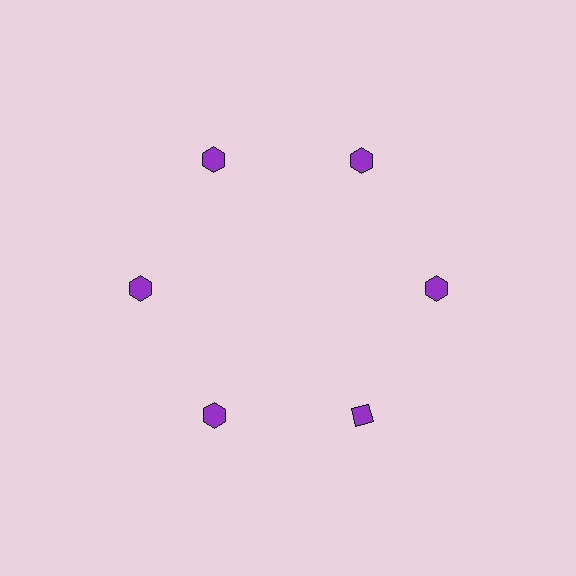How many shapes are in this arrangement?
There are 6 shapes arranged in a ring pattern.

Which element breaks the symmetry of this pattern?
The purple diamond at roughly the 5 o'clock position breaks the symmetry. All other shapes are purple hexagons.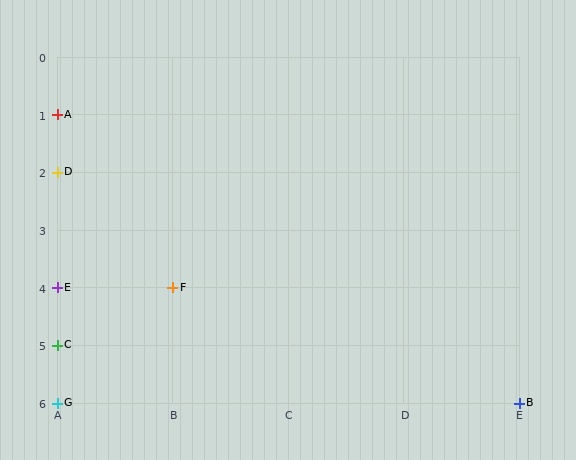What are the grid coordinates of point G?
Point G is at grid coordinates (A, 6).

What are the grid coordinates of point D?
Point D is at grid coordinates (A, 2).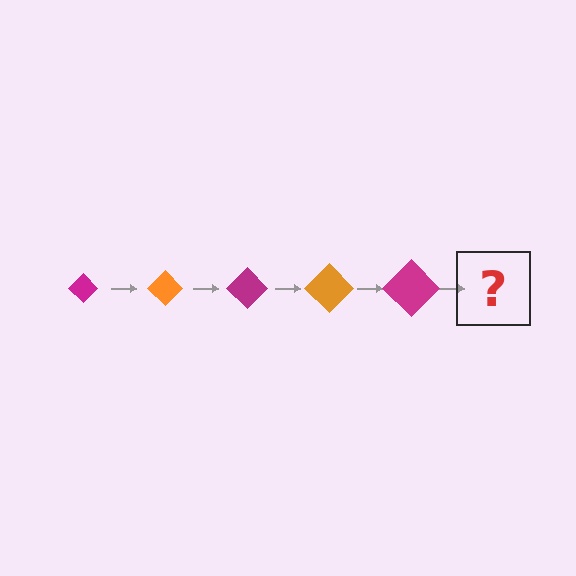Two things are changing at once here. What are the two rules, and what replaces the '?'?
The two rules are that the diamond grows larger each step and the color cycles through magenta and orange. The '?' should be an orange diamond, larger than the previous one.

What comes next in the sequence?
The next element should be an orange diamond, larger than the previous one.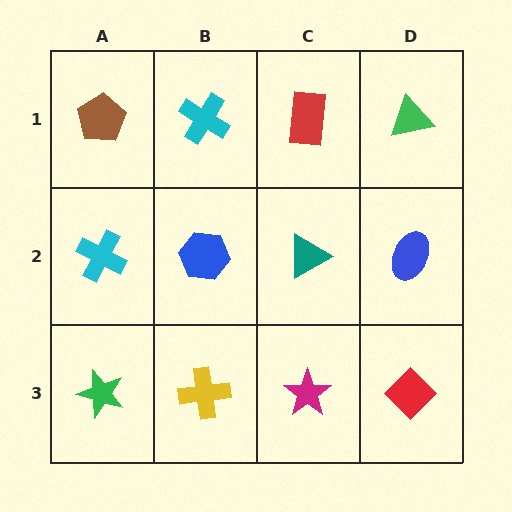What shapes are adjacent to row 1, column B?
A blue hexagon (row 2, column B), a brown pentagon (row 1, column A), a red rectangle (row 1, column C).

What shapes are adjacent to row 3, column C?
A teal triangle (row 2, column C), a yellow cross (row 3, column B), a red diamond (row 3, column D).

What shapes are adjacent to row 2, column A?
A brown pentagon (row 1, column A), a green star (row 3, column A), a blue hexagon (row 2, column B).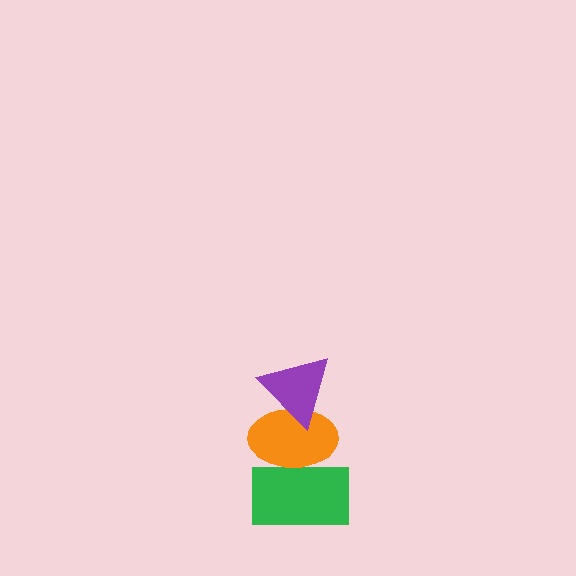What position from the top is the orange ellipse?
The orange ellipse is 2nd from the top.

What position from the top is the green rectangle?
The green rectangle is 3rd from the top.